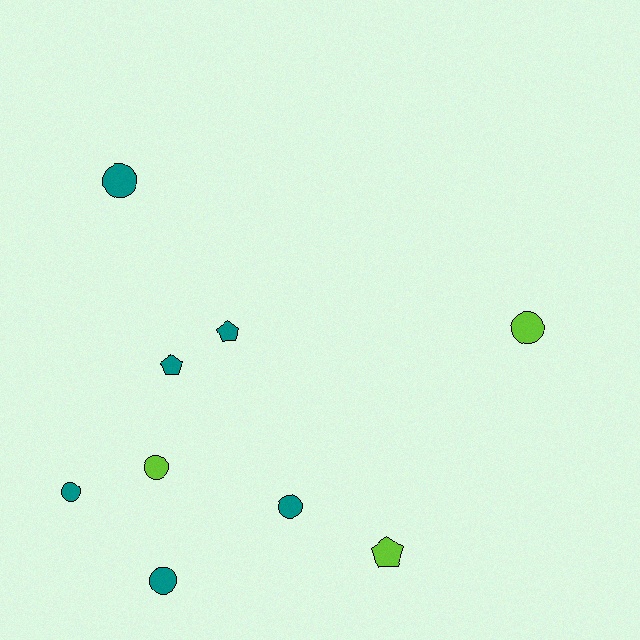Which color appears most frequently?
Teal, with 6 objects.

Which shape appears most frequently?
Circle, with 6 objects.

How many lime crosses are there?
There are no lime crosses.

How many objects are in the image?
There are 9 objects.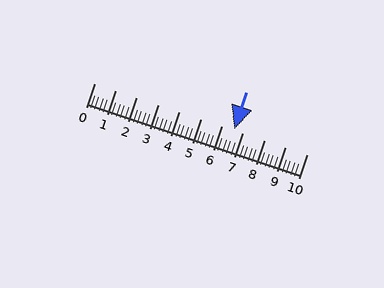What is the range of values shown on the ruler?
The ruler shows values from 0 to 10.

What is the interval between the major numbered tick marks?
The major tick marks are spaced 1 units apart.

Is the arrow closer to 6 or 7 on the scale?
The arrow is closer to 7.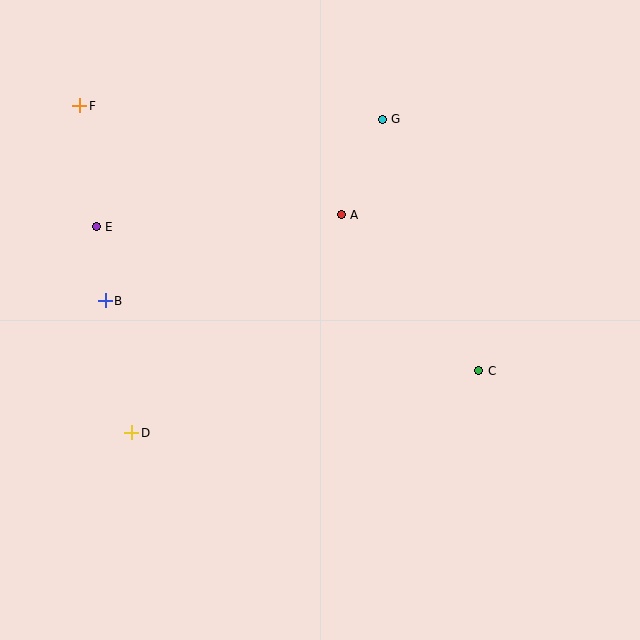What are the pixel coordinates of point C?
Point C is at (479, 371).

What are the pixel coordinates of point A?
Point A is at (341, 215).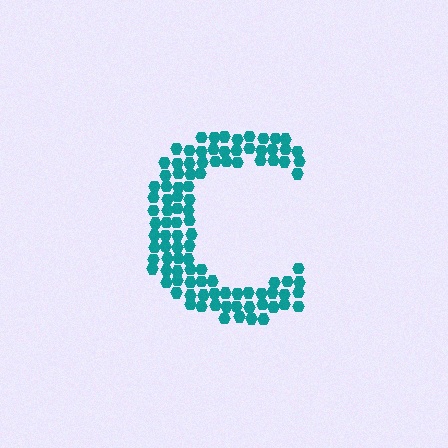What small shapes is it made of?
It is made of small hexagons.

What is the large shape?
The large shape is the letter C.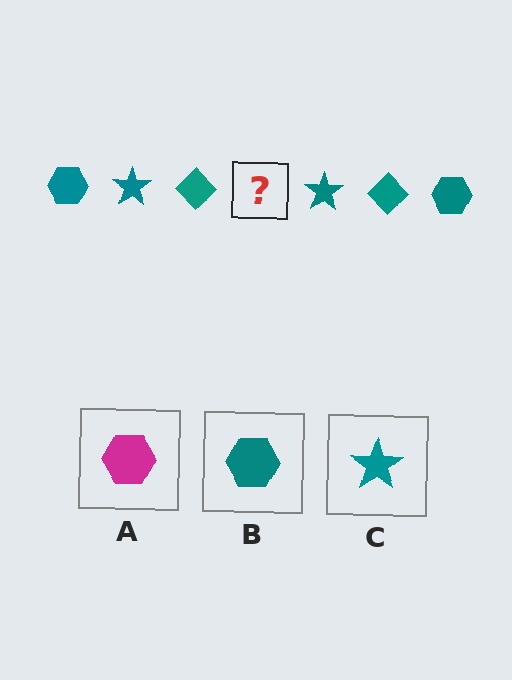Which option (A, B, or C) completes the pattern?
B.